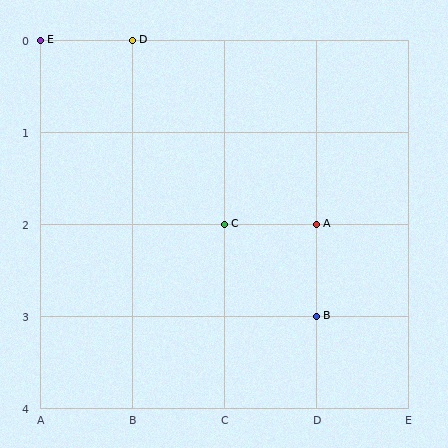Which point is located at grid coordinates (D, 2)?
Point A is at (D, 2).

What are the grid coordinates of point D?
Point D is at grid coordinates (B, 0).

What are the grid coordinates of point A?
Point A is at grid coordinates (D, 2).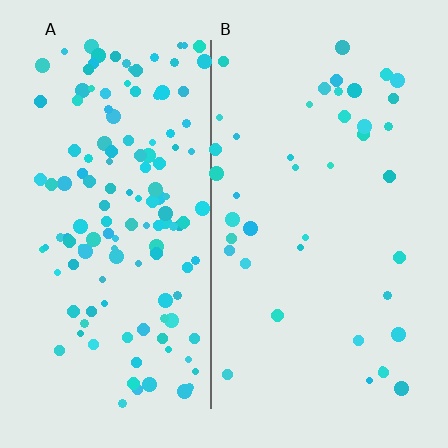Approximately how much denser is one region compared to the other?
Approximately 3.3× — region A over region B.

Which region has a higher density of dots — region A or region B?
A (the left).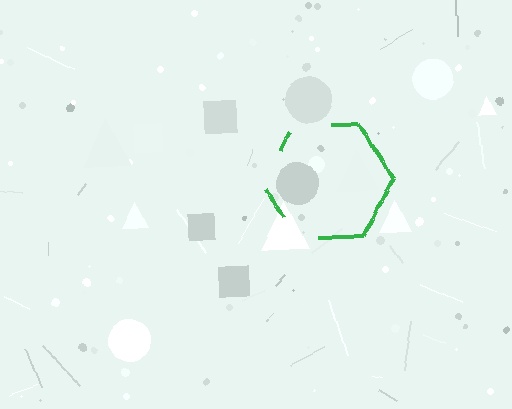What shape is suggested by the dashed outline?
The dashed outline suggests a hexagon.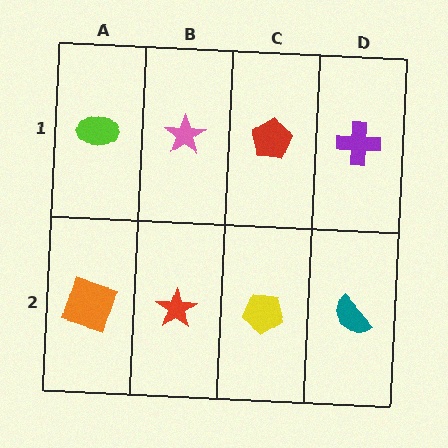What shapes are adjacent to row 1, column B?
A red star (row 2, column B), a lime ellipse (row 1, column A), a red pentagon (row 1, column C).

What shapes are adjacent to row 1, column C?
A yellow pentagon (row 2, column C), a pink star (row 1, column B), a purple cross (row 1, column D).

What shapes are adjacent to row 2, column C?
A red pentagon (row 1, column C), a red star (row 2, column B), a teal semicircle (row 2, column D).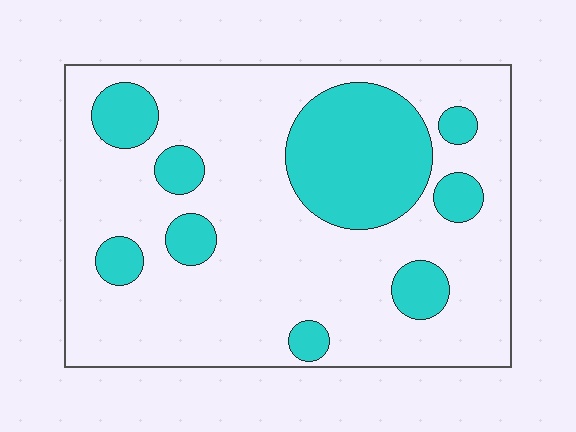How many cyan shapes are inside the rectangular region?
9.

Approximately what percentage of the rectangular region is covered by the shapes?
Approximately 25%.